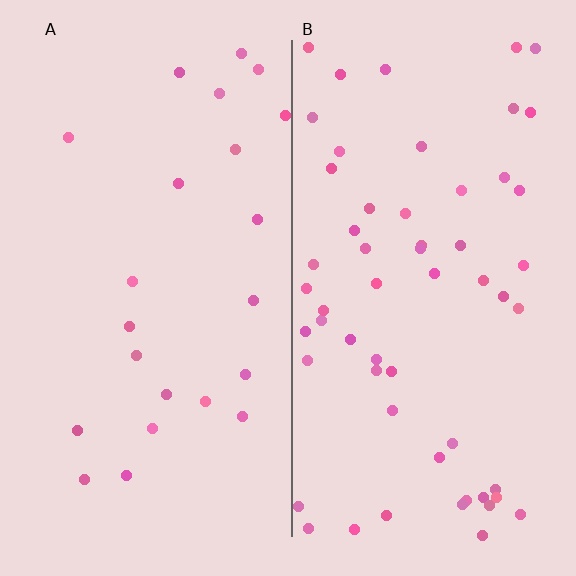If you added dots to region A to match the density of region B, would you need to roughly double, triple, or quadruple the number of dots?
Approximately triple.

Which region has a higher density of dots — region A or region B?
B (the right).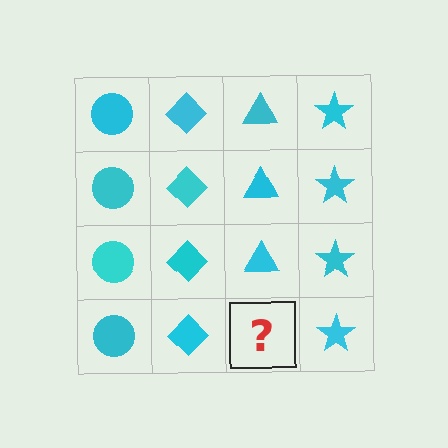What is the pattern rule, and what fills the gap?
The rule is that each column has a consistent shape. The gap should be filled with a cyan triangle.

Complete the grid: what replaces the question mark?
The question mark should be replaced with a cyan triangle.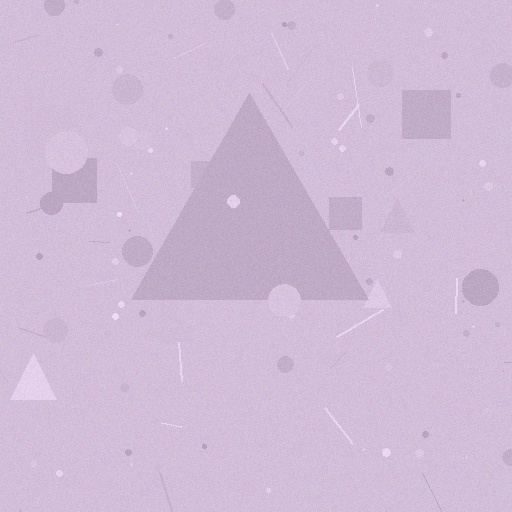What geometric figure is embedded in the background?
A triangle is embedded in the background.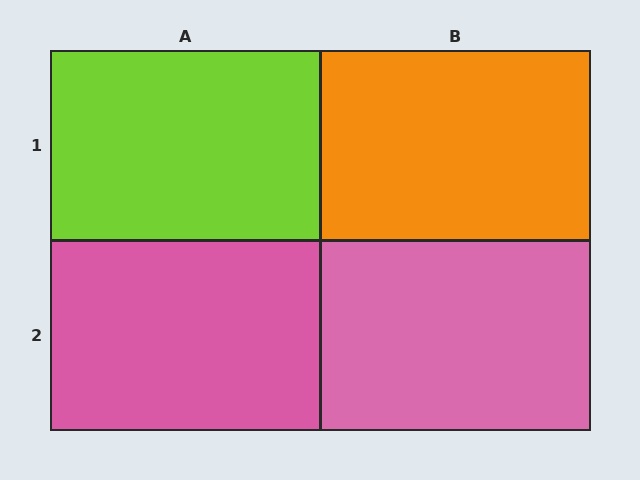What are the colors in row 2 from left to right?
Pink, pink.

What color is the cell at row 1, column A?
Lime.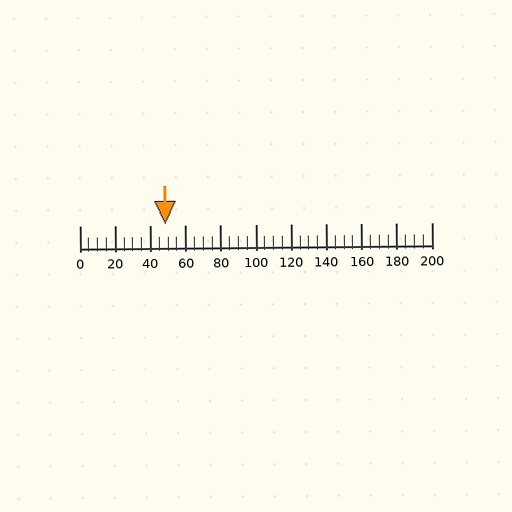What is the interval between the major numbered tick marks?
The major tick marks are spaced 20 units apart.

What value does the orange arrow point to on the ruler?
The orange arrow points to approximately 48.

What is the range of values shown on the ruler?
The ruler shows values from 0 to 200.